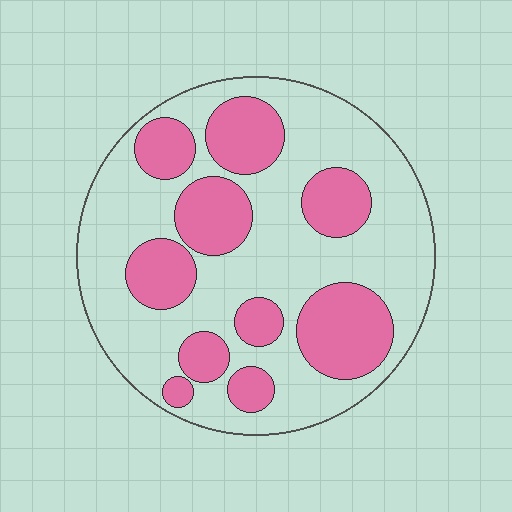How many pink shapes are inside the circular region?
10.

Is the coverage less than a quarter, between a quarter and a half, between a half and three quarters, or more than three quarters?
Between a quarter and a half.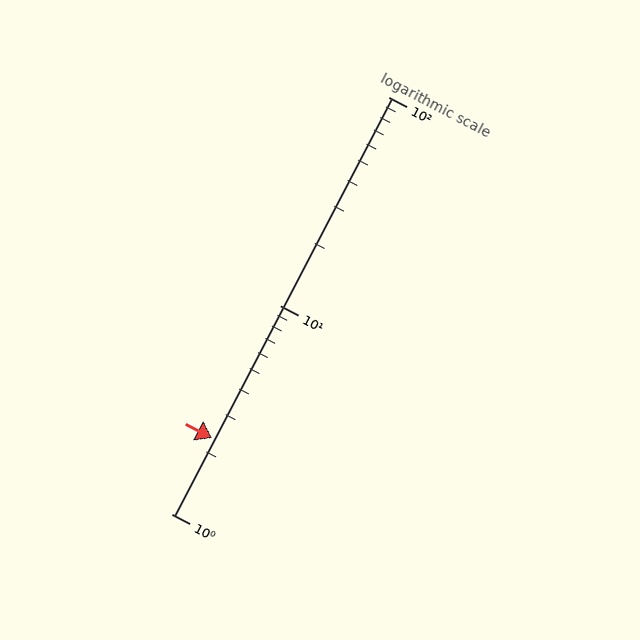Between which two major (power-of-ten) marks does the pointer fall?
The pointer is between 1 and 10.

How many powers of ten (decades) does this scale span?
The scale spans 2 decades, from 1 to 100.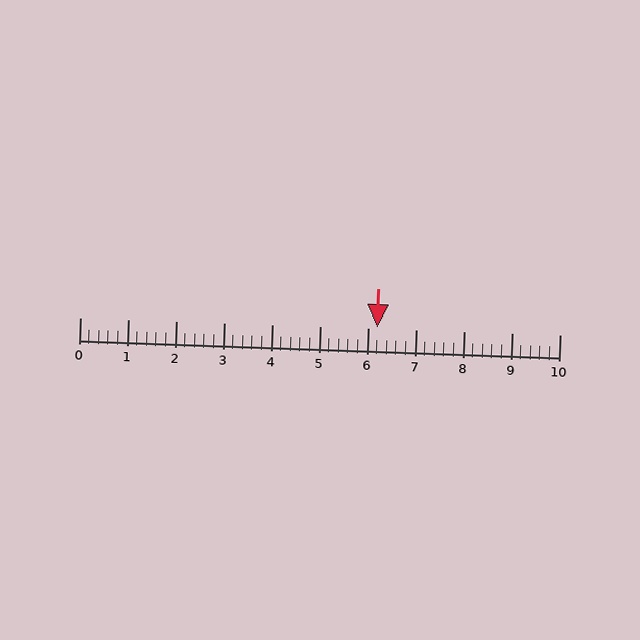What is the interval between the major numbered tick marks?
The major tick marks are spaced 1 units apart.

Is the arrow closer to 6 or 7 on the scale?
The arrow is closer to 6.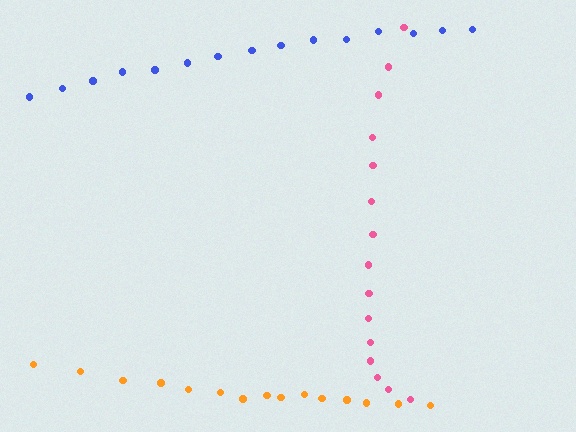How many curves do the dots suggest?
There are 3 distinct paths.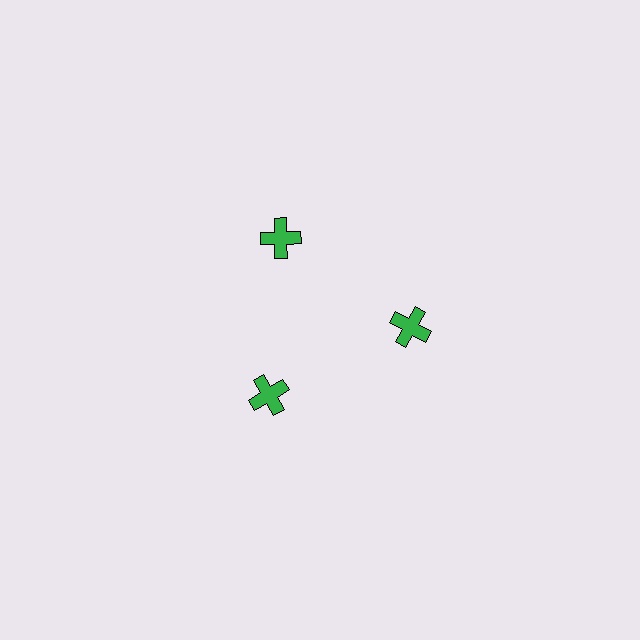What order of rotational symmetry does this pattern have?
This pattern has 3-fold rotational symmetry.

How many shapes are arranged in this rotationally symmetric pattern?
There are 3 shapes, arranged in 3 groups of 1.